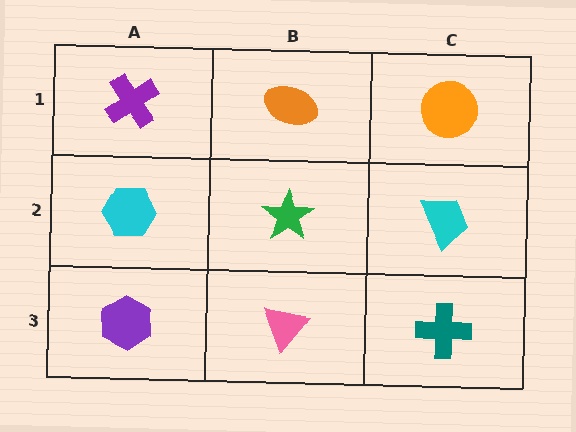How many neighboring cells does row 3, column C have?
2.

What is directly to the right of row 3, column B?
A teal cross.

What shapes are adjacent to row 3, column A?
A cyan hexagon (row 2, column A), a pink triangle (row 3, column B).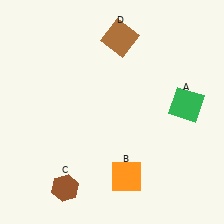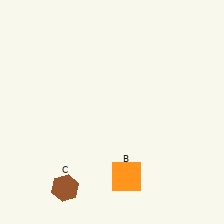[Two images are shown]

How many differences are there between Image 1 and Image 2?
There are 2 differences between the two images.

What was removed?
The green square (A), the brown square (D) were removed in Image 2.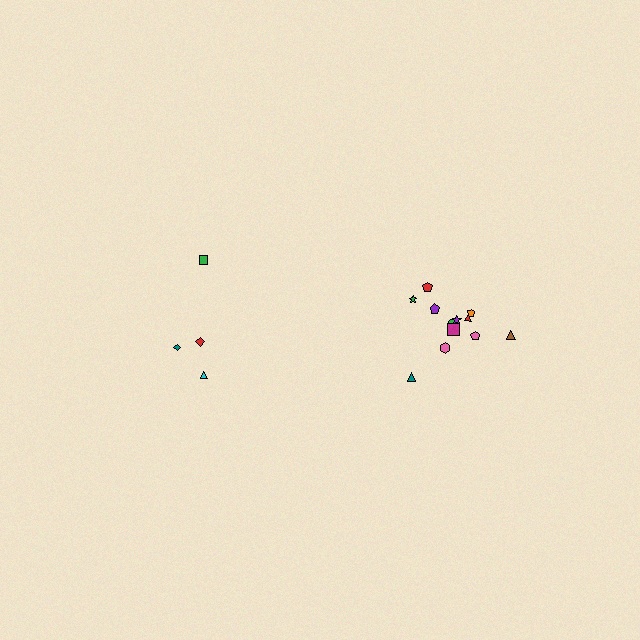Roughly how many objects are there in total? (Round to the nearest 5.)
Roughly 15 objects in total.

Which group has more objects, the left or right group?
The right group.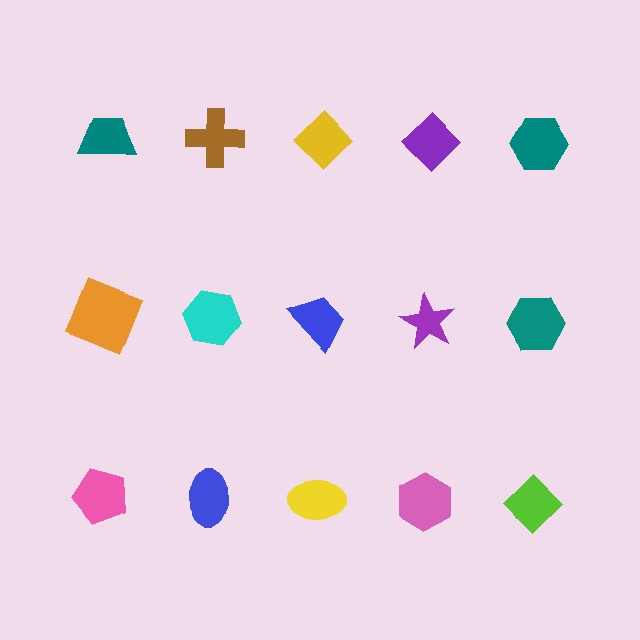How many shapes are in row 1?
5 shapes.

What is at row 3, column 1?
A pink pentagon.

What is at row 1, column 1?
A teal trapezoid.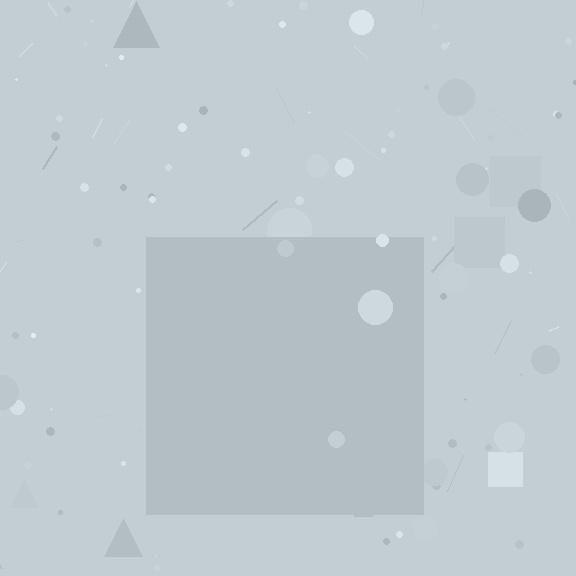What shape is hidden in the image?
A square is hidden in the image.